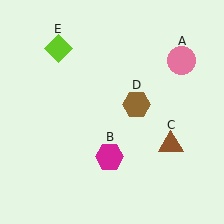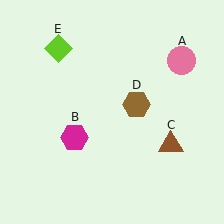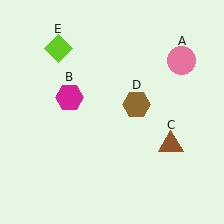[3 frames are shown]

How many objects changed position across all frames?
1 object changed position: magenta hexagon (object B).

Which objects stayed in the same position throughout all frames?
Pink circle (object A) and brown triangle (object C) and brown hexagon (object D) and lime diamond (object E) remained stationary.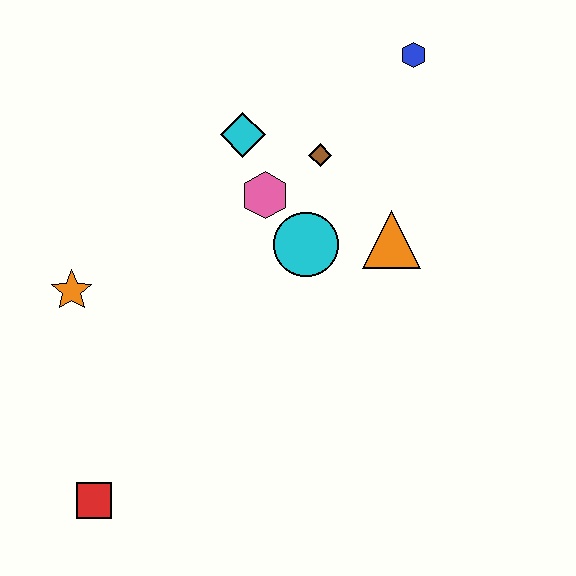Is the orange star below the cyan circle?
Yes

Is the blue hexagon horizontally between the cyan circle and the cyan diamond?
No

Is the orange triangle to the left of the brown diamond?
No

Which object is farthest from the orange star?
The blue hexagon is farthest from the orange star.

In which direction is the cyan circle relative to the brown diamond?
The cyan circle is below the brown diamond.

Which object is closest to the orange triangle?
The cyan circle is closest to the orange triangle.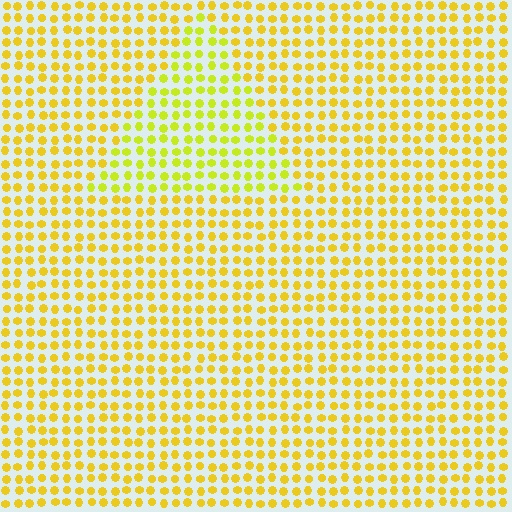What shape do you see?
I see a triangle.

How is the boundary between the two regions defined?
The boundary is defined purely by a slight shift in hue (about 22 degrees). Spacing, size, and orientation are identical on both sides.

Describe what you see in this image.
The image is filled with small yellow elements in a uniform arrangement. A triangle-shaped region is visible where the elements are tinted to a slightly different hue, forming a subtle color boundary.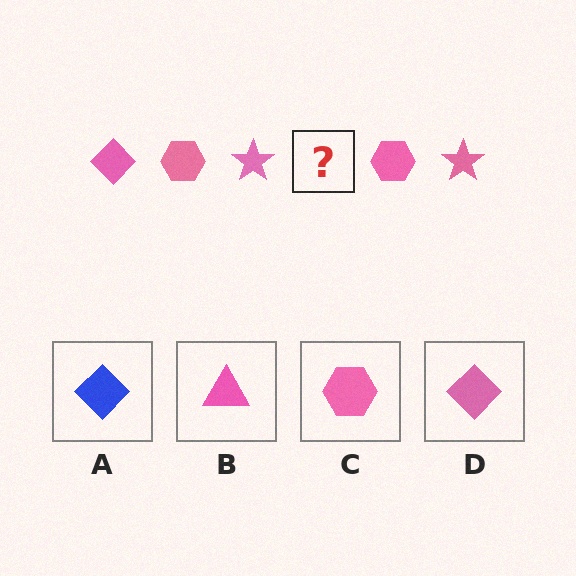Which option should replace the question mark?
Option D.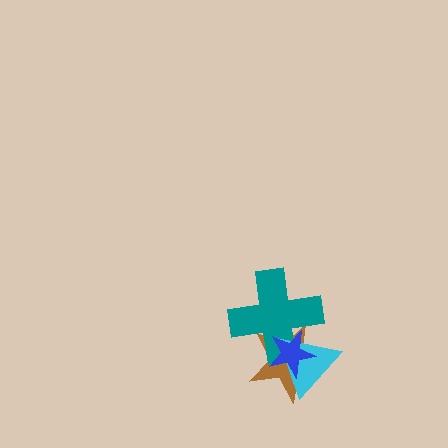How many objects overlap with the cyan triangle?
3 objects overlap with the cyan triangle.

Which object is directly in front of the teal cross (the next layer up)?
The cyan triangle is directly in front of the teal cross.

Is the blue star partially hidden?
No, no other shape covers it.